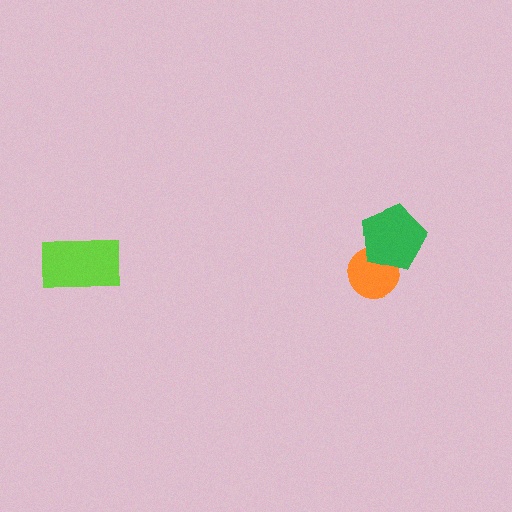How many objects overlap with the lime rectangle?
0 objects overlap with the lime rectangle.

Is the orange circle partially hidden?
Yes, it is partially covered by another shape.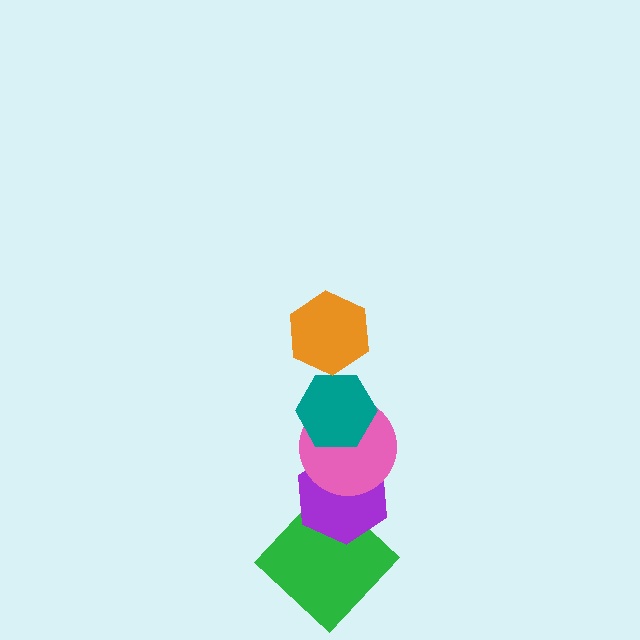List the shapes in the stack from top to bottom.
From top to bottom: the orange hexagon, the teal hexagon, the pink circle, the purple hexagon, the green diamond.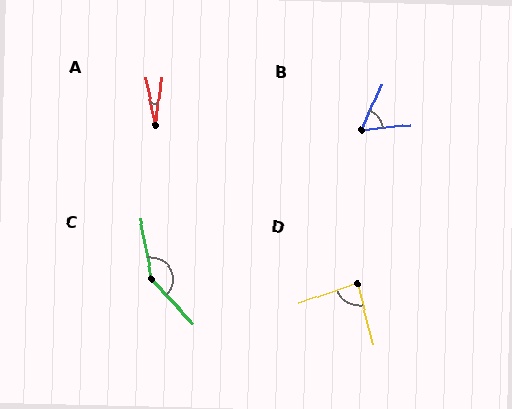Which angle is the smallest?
A, at approximately 20 degrees.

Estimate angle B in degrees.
Approximately 60 degrees.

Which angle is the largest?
C, at approximately 147 degrees.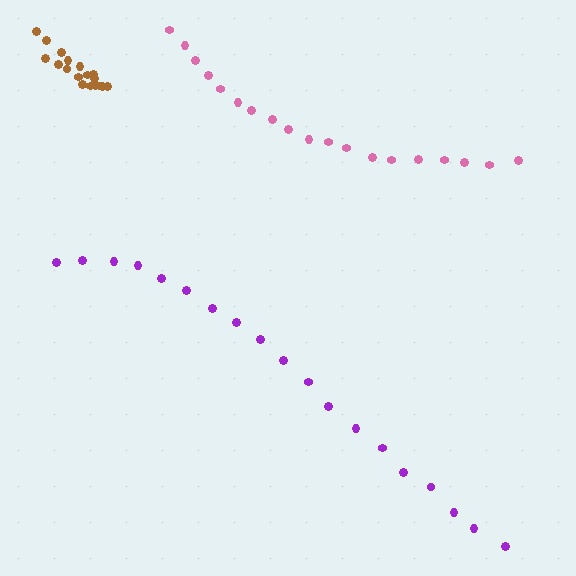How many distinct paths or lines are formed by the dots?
There are 3 distinct paths.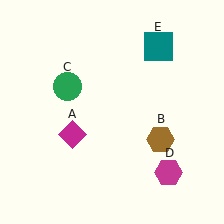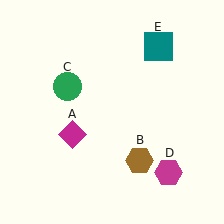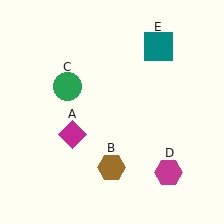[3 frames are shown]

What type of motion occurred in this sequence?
The brown hexagon (object B) rotated clockwise around the center of the scene.